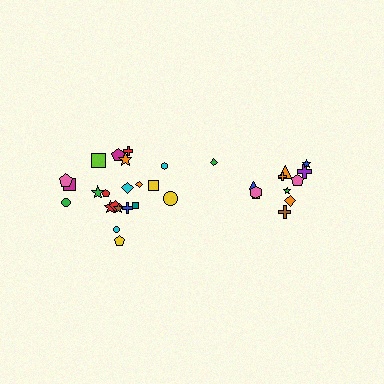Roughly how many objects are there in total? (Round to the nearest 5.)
Roughly 35 objects in total.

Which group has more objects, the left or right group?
The left group.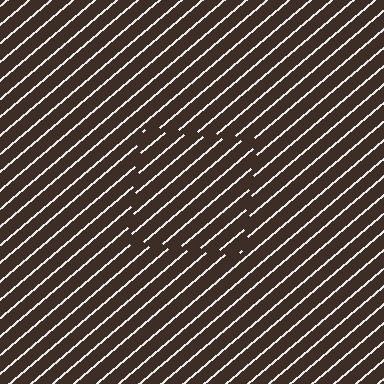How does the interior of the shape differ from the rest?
The interior of the shape contains the same grating, shifted by half a period — the contour is defined by the phase discontinuity where line-ends from the inner and outer gratings abut.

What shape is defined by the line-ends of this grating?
An illusory square. The interior of the shape contains the same grating, shifted by half a period — the contour is defined by the phase discontinuity where line-ends from the inner and outer gratings abut.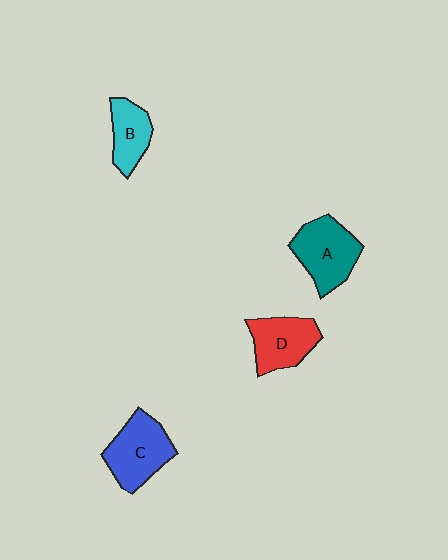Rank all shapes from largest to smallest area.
From largest to smallest: A (teal), C (blue), D (red), B (cyan).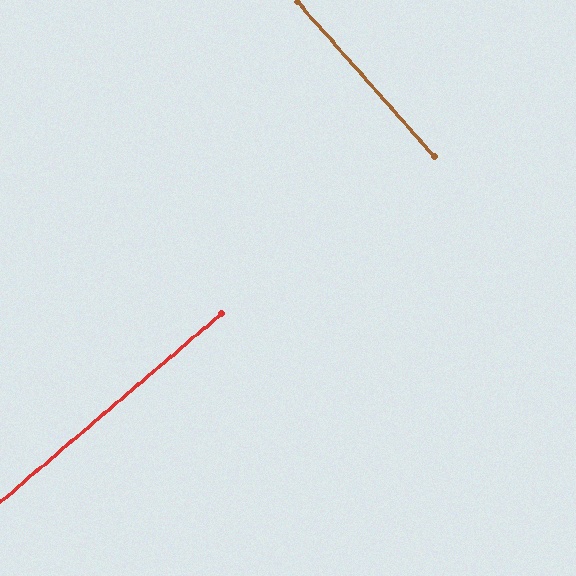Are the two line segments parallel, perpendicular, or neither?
Perpendicular — they meet at approximately 89°.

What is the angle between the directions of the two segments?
Approximately 89 degrees.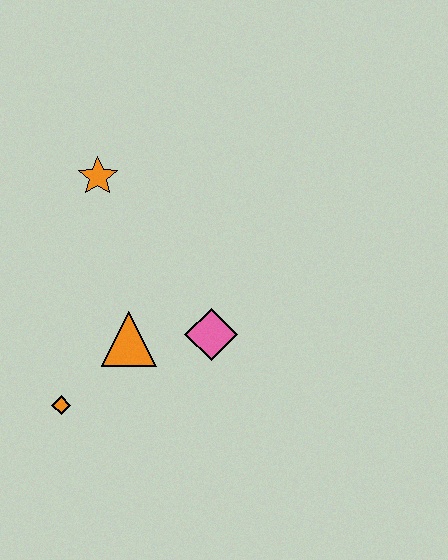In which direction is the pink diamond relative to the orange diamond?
The pink diamond is to the right of the orange diamond.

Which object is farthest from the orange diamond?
The orange star is farthest from the orange diamond.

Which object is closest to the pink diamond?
The orange triangle is closest to the pink diamond.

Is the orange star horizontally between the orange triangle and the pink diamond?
No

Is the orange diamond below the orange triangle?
Yes